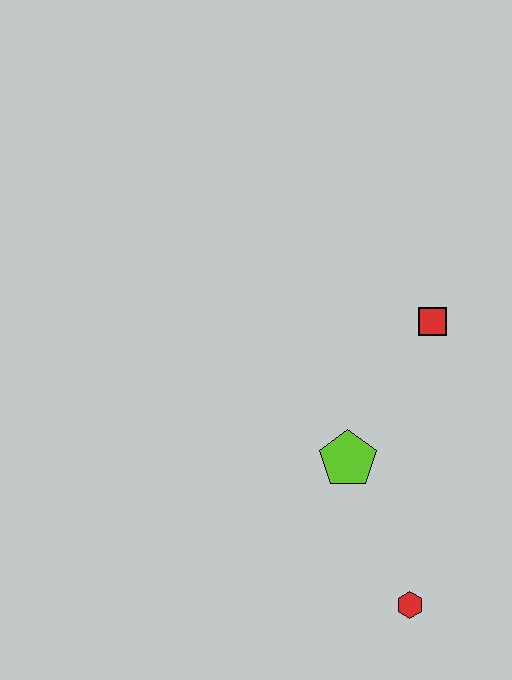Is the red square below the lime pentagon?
No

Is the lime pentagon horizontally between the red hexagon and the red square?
No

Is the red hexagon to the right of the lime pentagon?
Yes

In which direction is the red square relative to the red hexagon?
The red square is above the red hexagon.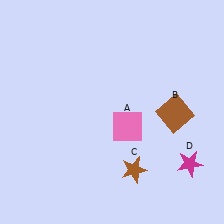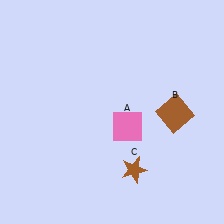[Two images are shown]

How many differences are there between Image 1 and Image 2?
There is 1 difference between the two images.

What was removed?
The magenta star (D) was removed in Image 2.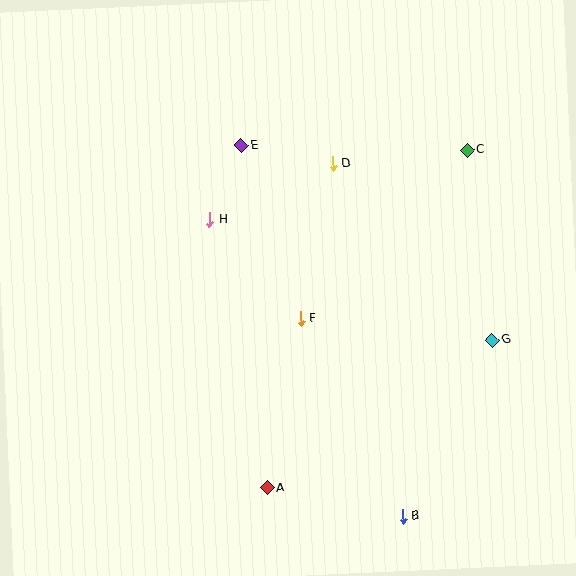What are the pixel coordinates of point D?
Point D is at (333, 164).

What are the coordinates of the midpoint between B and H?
The midpoint between B and H is at (306, 368).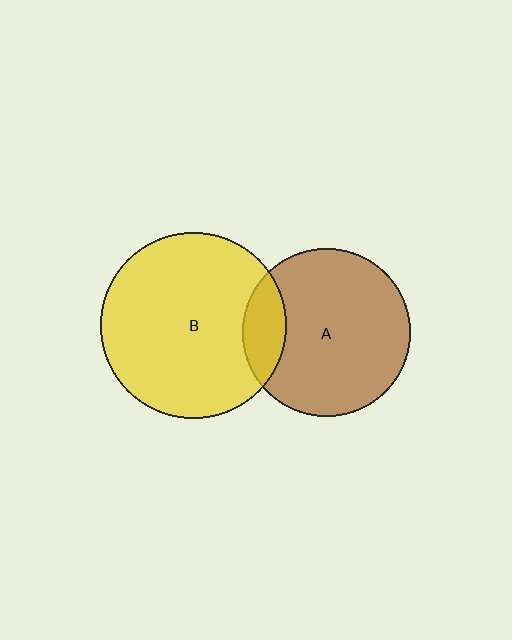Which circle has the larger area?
Circle B (yellow).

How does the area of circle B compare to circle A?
Approximately 1.2 times.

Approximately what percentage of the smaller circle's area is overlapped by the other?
Approximately 15%.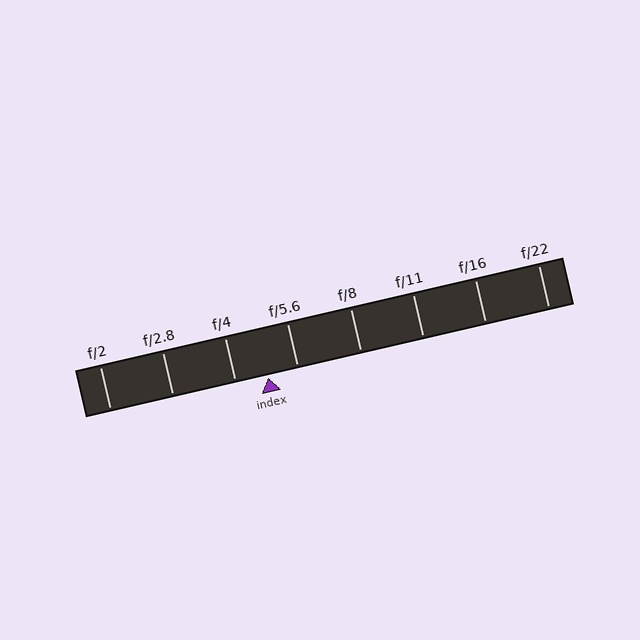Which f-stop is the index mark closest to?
The index mark is closest to f/5.6.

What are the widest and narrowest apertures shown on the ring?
The widest aperture shown is f/2 and the narrowest is f/22.